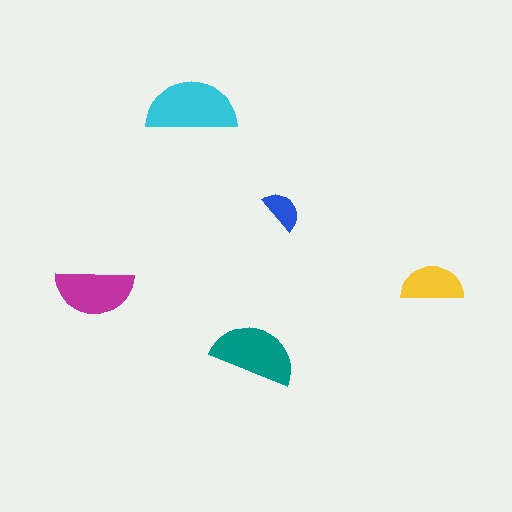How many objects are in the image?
There are 5 objects in the image.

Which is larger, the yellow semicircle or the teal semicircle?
The teal one.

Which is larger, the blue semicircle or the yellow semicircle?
The yellow one.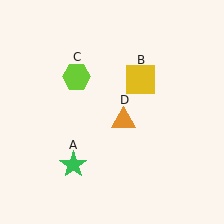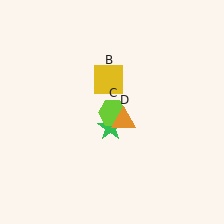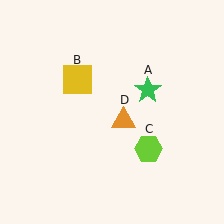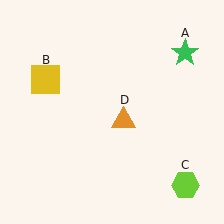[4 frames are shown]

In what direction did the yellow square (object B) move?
The yellow square (object B) moved left.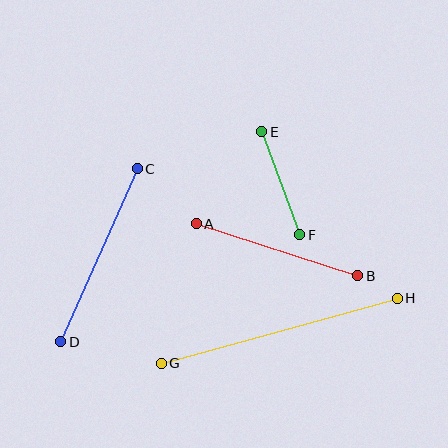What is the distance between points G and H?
The distance is approximately 245 pixels.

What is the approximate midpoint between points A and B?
The midpoint is at approximately (277, 250) pixels.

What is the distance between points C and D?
The distance is approximately 189 pixels.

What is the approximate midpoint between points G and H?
The midpoint is at approximately (279, 331) pixels.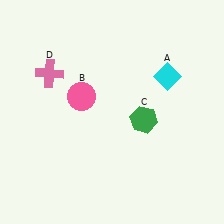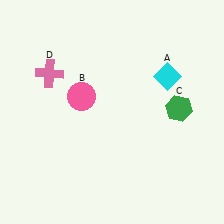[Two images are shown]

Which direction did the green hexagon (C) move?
The green hexagon (C) moved right.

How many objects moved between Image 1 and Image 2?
1 object moved between the two images.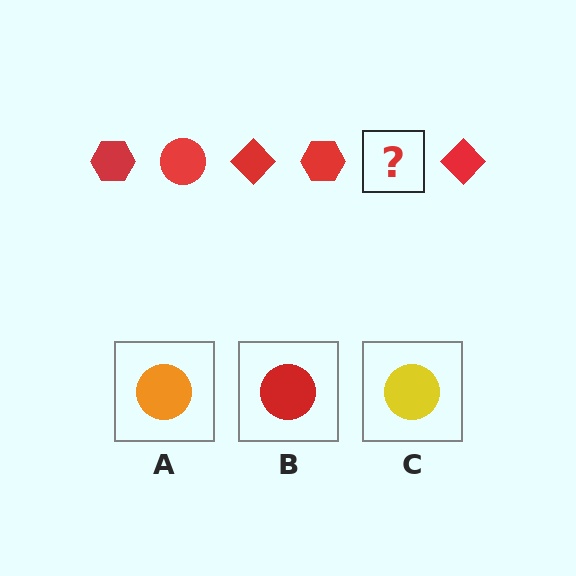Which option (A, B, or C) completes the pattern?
B.